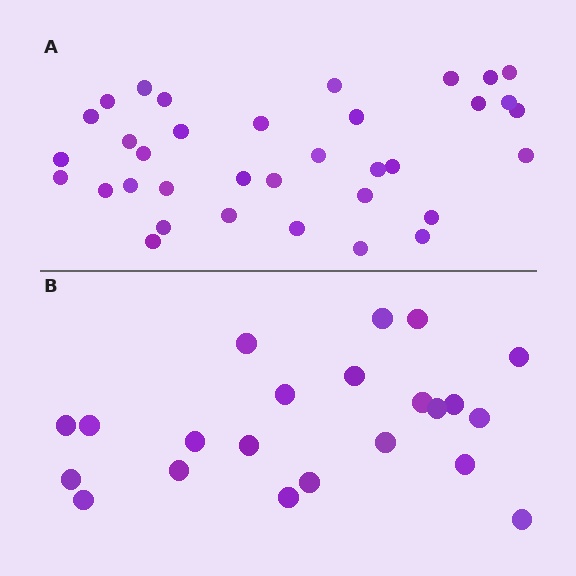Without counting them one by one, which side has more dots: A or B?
Region A (the top region) has more dots.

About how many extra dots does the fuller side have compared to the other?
Region A has approximately 15 more dots than region B.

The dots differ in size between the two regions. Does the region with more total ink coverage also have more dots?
No. Region B has more total ink coverage because its dots are larger, but region A actually contains more individual dots. Total area can be misleading — the number of items is what matters here.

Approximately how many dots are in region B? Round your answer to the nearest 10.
About 20 dots. (The exact count is 22, which rounds to 20.)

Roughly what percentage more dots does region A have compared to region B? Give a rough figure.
About 60% more.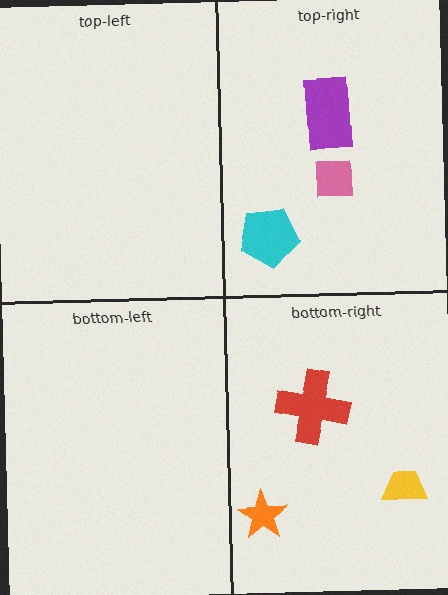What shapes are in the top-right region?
The cyan pentagon, the purple rectangle, the pink square.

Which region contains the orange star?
The bottom-right region.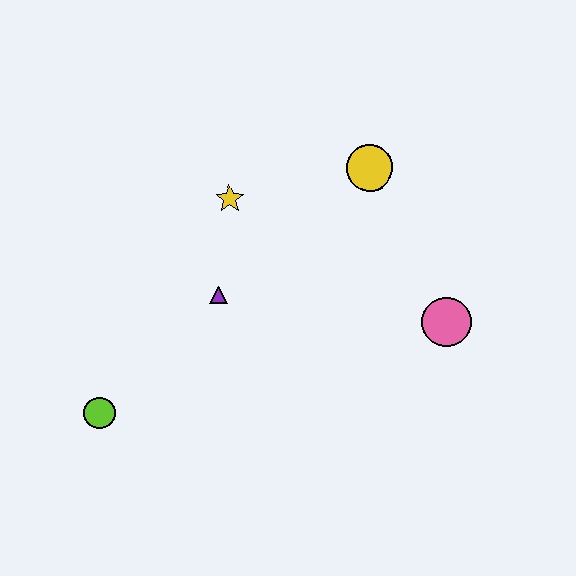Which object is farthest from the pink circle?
The lime circle is farthest from the pink circle.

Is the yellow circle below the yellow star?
No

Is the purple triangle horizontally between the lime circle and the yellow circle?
Yes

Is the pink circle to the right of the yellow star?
Yes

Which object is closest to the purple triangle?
The yellow star is closest to the purple triangle.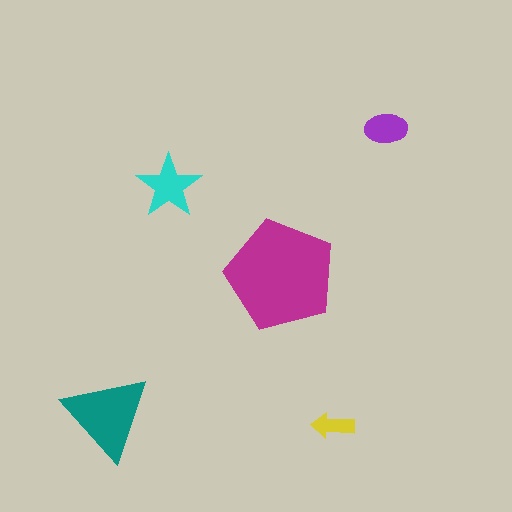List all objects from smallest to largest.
The yellow arrow, the purple ellipse, the cyan star, the teal triangle, the magenta pentagon.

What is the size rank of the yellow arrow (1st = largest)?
5th.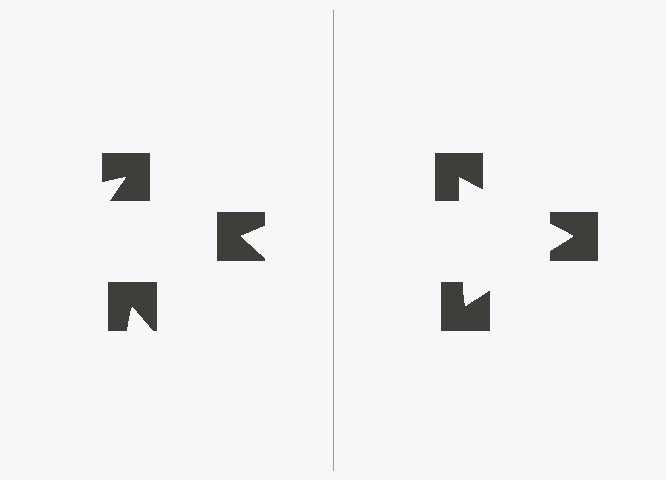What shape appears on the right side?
An illusory triangle.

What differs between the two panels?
The notched squares are positioned identically on both sides; only the wedge orientations differ. On the right they align to a triangle; on the left they are misaligned.